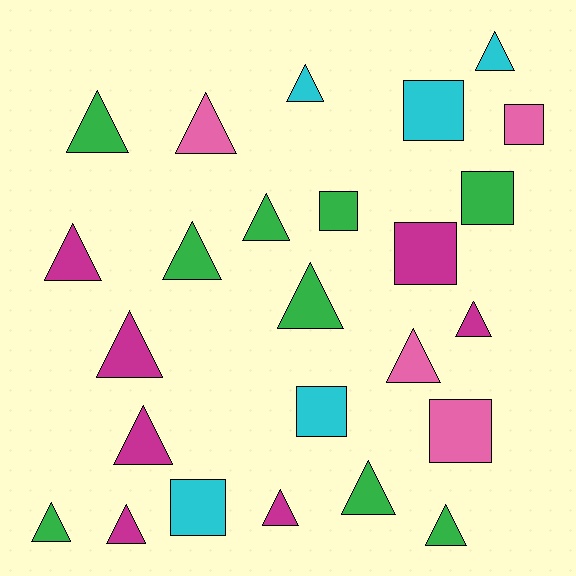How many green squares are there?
There are 2 green squares.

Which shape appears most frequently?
Triangle, with 17 objects.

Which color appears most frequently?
Green, with 9 objects.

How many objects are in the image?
There are 25 objects.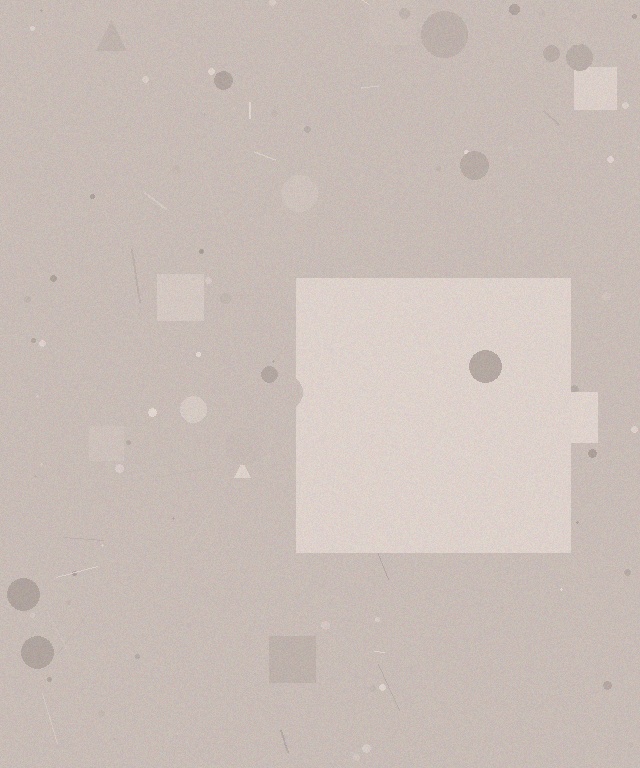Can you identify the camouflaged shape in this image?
The camouflaged shape is a square.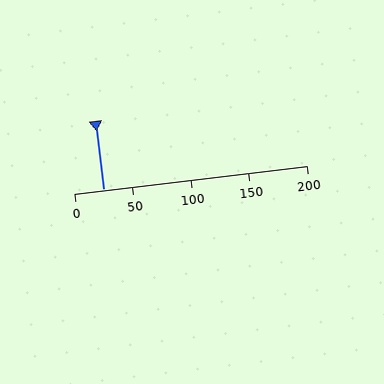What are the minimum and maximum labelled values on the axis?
The axis runs from 0 to 200.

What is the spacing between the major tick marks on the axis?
The major ticks are spaced 50 apart.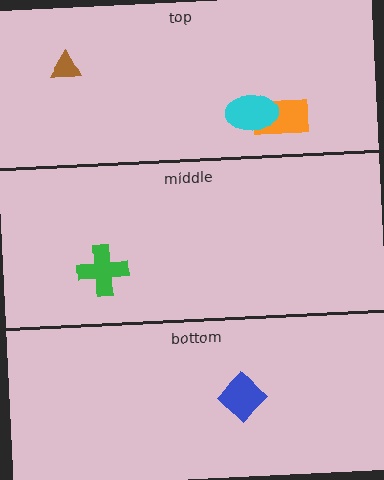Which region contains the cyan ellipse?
The top region.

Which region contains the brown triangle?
The top region.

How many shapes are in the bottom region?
1.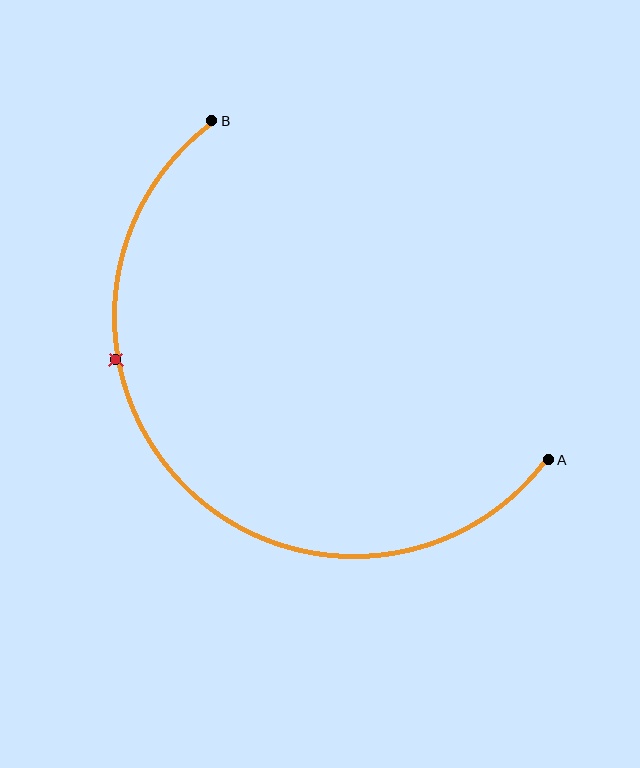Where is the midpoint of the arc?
The arc midpoint is the point on the curve farthest from the straight line joining A and B. It sits below and to the left of that line.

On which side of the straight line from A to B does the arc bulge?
The arc bulges below and to the left of the straight line connecting A and B.